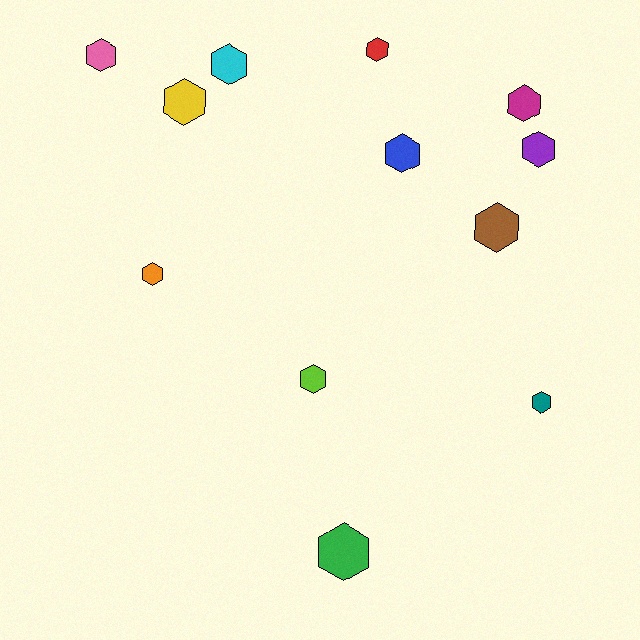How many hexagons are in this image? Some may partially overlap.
There are 12 hexagons.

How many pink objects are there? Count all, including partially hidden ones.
There is 1 pink object.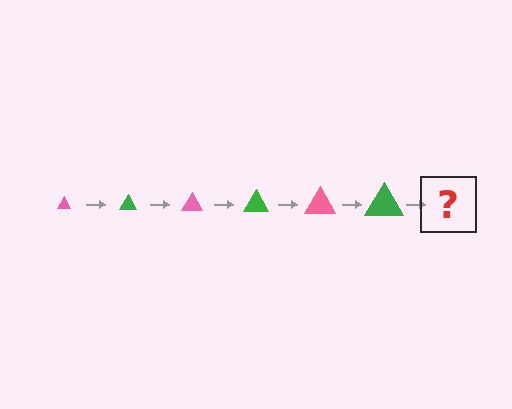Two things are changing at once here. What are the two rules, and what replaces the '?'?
The two rules are that the triangle grows larger each step and the color cycles through pink and green. The '?' should be a pink triangle, larger than the previous one.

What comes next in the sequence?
The next element should be a pink triangle, larger than the previous one.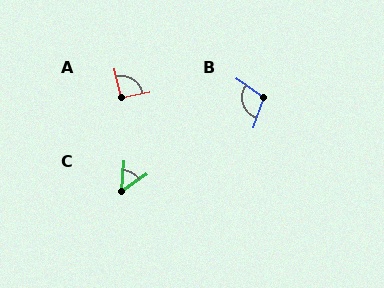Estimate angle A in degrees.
Approximately 92 degrees.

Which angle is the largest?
B, at approximately 108 degrees.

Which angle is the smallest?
C, at approximately 50 degrees.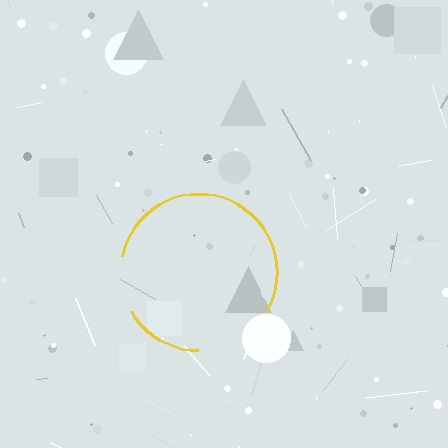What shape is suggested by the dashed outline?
The dashed outline suggests a circle.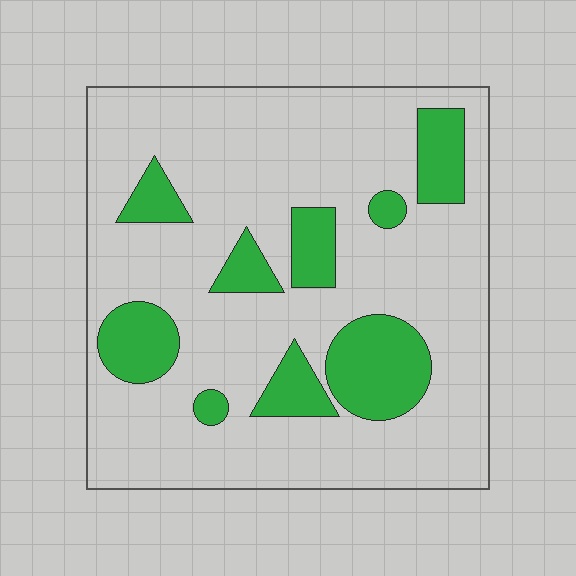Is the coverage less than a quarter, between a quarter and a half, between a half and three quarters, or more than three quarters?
Less than a quarter.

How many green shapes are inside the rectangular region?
9.